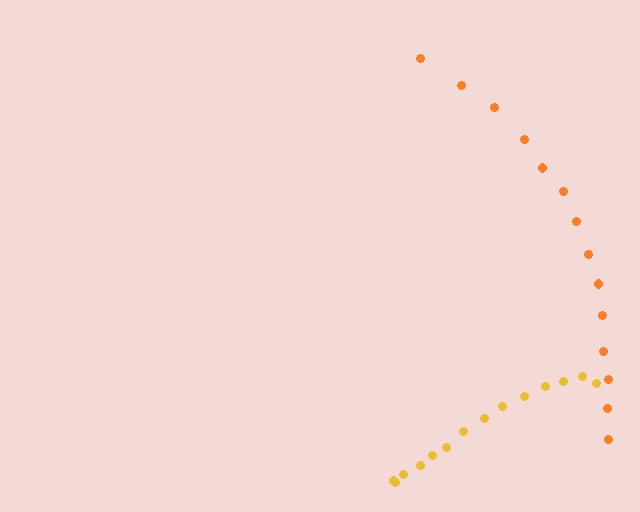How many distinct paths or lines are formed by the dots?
There are 2 distinct paths.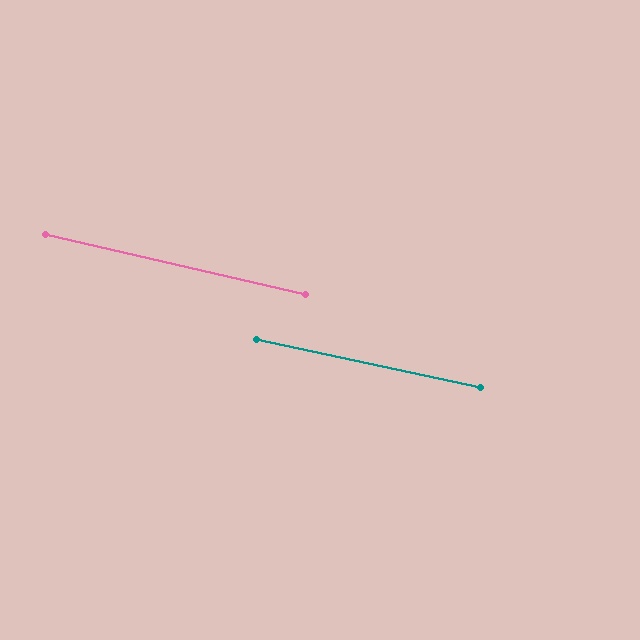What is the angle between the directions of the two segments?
Approximately 1 degree.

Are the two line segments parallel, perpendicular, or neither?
Parallel — their directions differ by only 1.0°.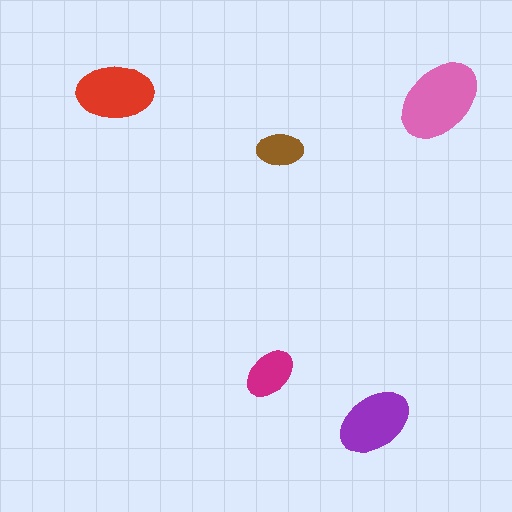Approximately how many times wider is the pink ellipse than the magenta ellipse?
About 1.5 times wider.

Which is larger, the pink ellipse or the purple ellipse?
The pink one.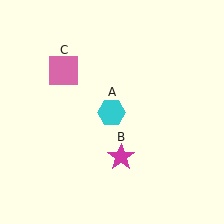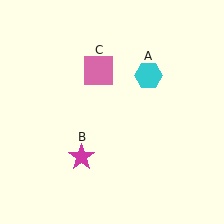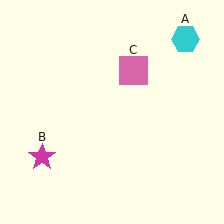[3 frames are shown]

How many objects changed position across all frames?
3 objects changed position: cyan hexagon (object A), magenta star (object B), pink square (object C).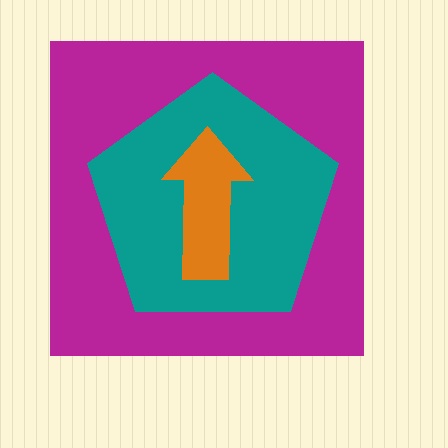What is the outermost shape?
The magenta square.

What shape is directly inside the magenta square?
The teal pentagon.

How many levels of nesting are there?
3.